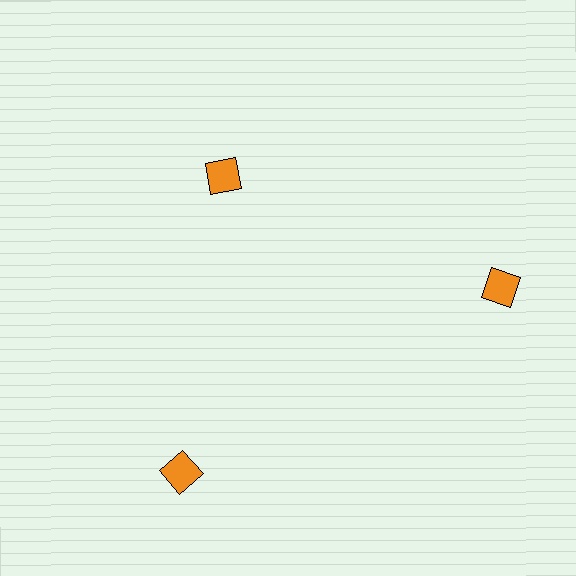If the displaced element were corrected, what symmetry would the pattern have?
It would have 3-fold rotational symmetry — the pattern would map onto itself every 120 degrees.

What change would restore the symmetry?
The symmetry would be restored by moving it outward, back onto the ring so that all 3 diamonds sit at equal angles and equal distance from the center.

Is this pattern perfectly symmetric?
No. The 3 orange diamonds are arranged in a ring, but one element near the 11 o'clock position is pulled inward toward the center, breaking the 3-fold rotational symmetry.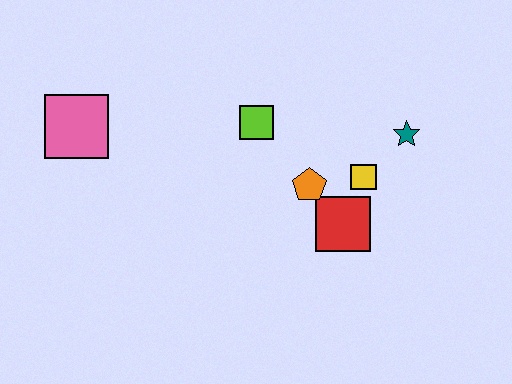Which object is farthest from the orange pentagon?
The pink square is farthest from the orange pentagon.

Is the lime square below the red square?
No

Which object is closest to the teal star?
The yellow square is closest to the teal star.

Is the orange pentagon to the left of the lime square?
No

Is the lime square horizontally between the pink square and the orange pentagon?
Yes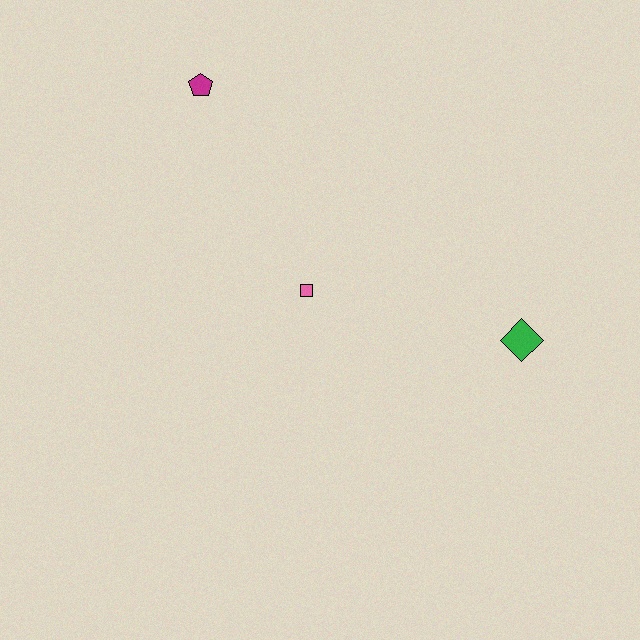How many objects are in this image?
There are 3 objects.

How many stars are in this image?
There are no stars.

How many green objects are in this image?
There is 1 green object.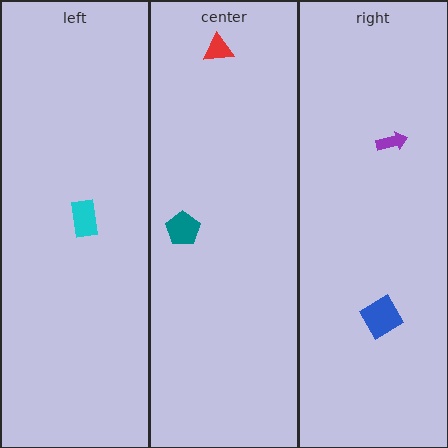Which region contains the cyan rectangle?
The left region.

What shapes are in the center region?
The teal pentagon, the red triangle.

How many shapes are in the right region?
2.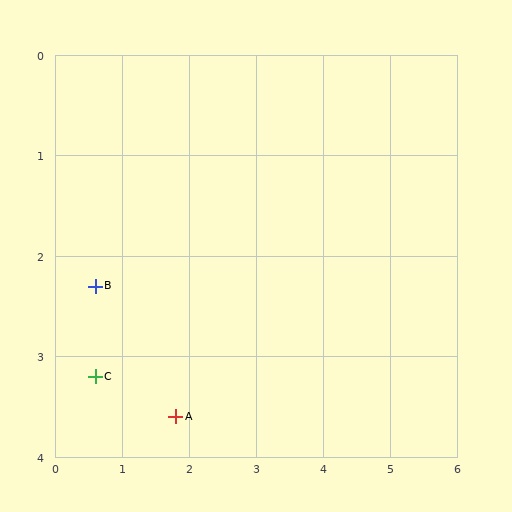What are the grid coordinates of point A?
Point A is at approximately (1.8, 3.6).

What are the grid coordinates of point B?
Point B is at approximately (0.6, 2.3).